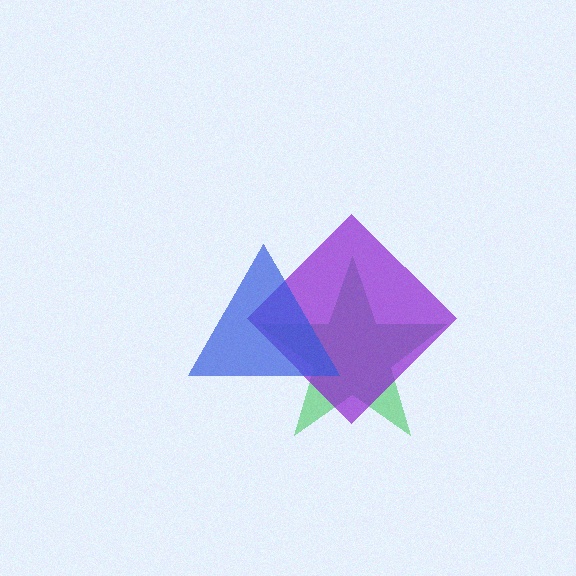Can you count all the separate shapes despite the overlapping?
Yes, there are 3 separate shapes.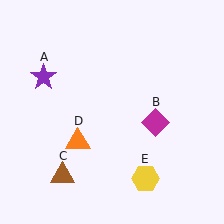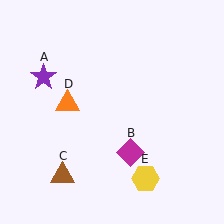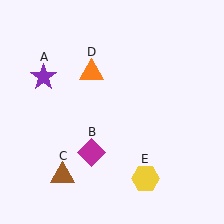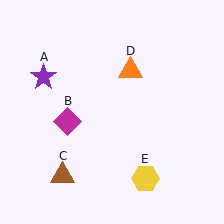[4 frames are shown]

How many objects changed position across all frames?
2 objects changed position: magenta diamond (object B), orange triangle (object D).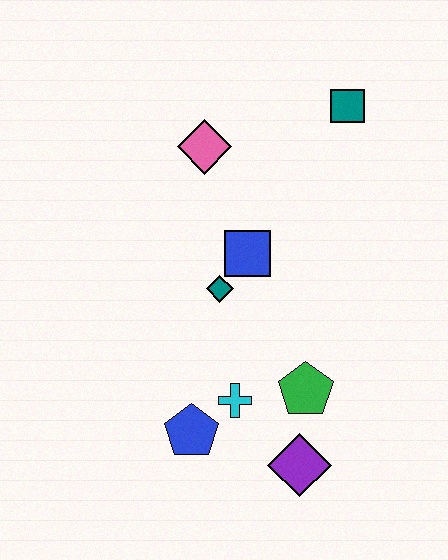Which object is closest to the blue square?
The teal diamond is closest to the blue square.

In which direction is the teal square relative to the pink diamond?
The teal square is to the right of the pink diamond.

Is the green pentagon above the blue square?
No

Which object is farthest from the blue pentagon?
The teal square is farthest from the blue pentagon.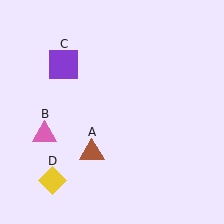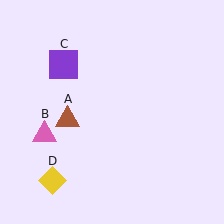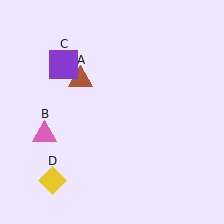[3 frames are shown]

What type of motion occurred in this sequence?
The brown triangle (object A) rotated clockwise around the center of the scene.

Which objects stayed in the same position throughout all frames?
Pink triangle (object B) and purple square (object C) and yellow diamond (object D) remained stationary.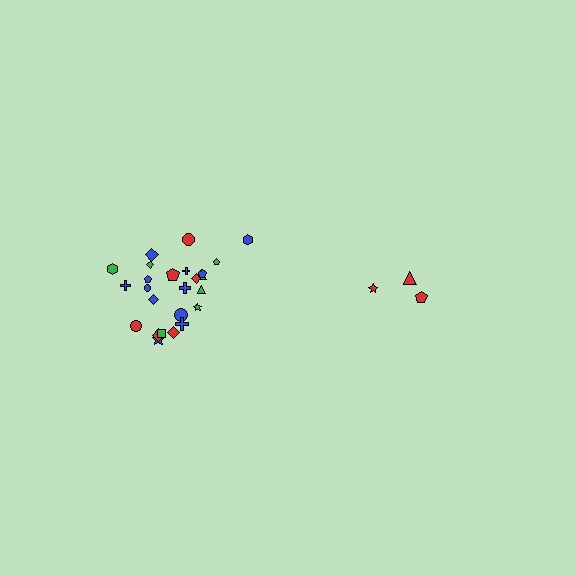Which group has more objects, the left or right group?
The left group.